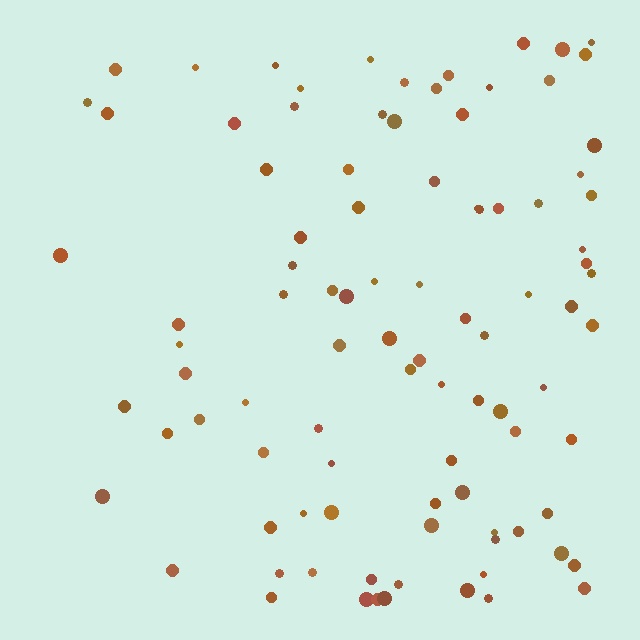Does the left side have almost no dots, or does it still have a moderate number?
Still a moderate number, just noticeably fewer than the right.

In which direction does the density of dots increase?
From left to right, with the right side densest.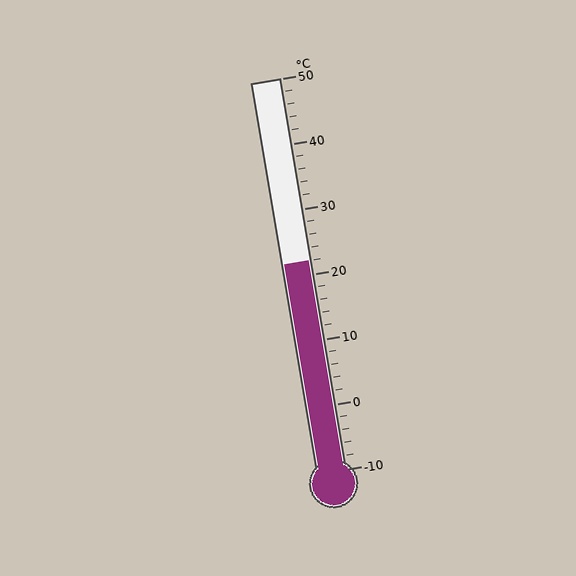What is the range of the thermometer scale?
The thermometer scale ranges from -10°C to 50°C.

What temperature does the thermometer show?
The thermometer shows approximately 22°C.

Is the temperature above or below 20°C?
The temperature is above 20°C.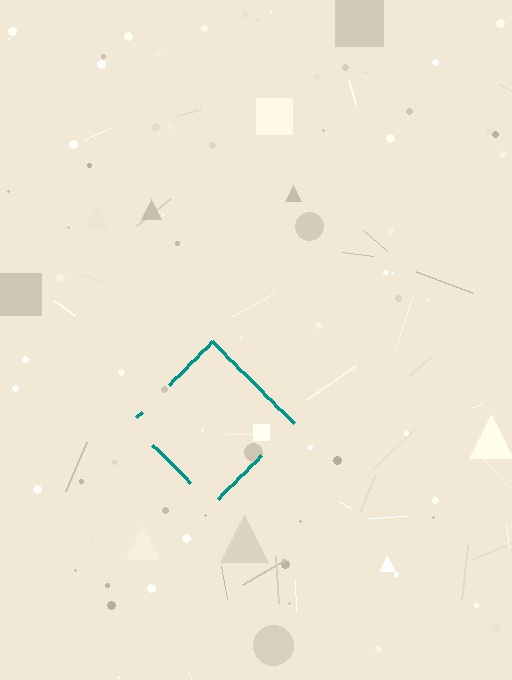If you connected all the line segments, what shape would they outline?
They would outline a diamond.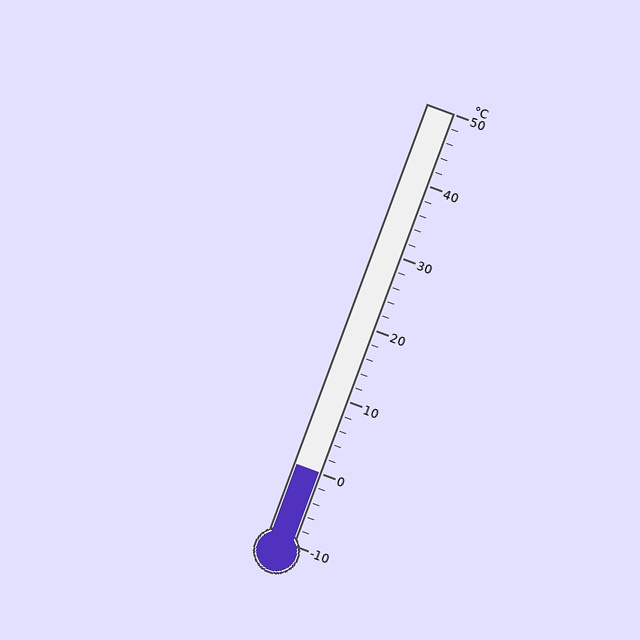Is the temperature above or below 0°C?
The temperature is at 0°C.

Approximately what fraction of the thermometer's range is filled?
The thermometer is filled to approximately 15% of its range.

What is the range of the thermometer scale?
The thermometer scale ranges from -10°C to 50°C.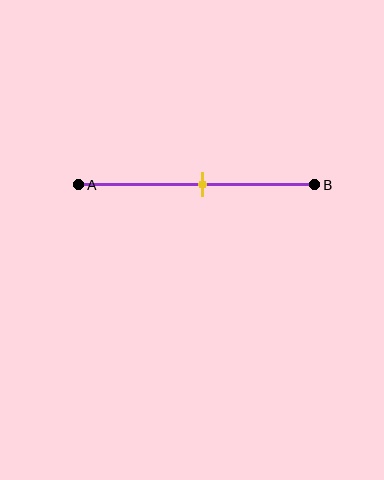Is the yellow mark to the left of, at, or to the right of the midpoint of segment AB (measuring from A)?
The yellow mark is approximately at the midpoint of segment AB.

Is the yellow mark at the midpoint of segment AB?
Yes, the mark is approximately at the midpoint.